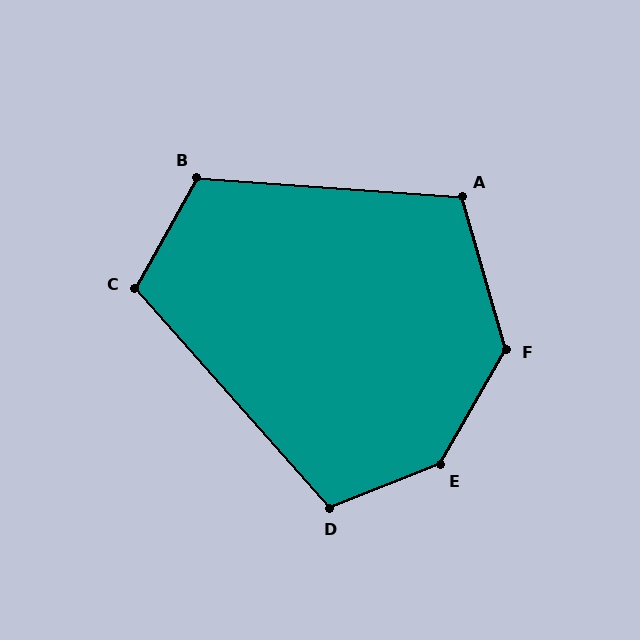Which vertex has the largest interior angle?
E, at approximately 141 degrees.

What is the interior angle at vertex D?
Approximately 110 degrees (obtuse).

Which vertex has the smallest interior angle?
C, at approximately 109 degrees.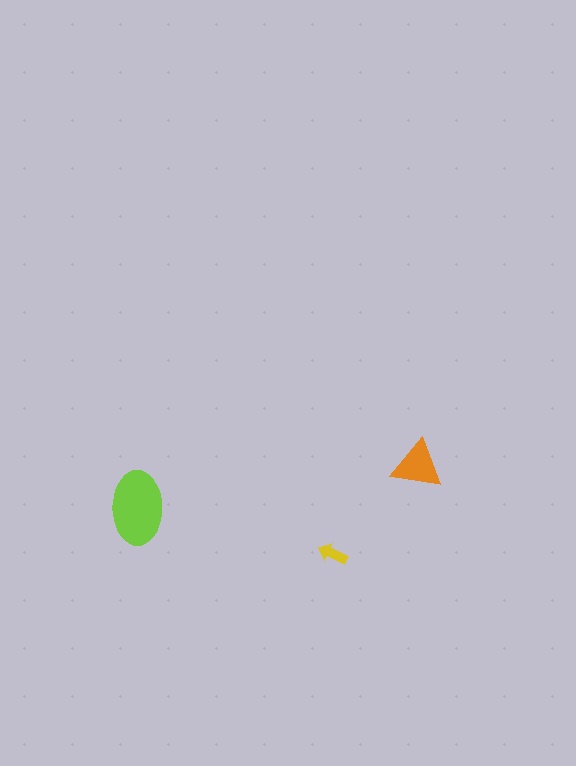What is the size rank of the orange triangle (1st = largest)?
2nd.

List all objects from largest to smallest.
The lime ellipse, the orange triangle, the yellow arrow.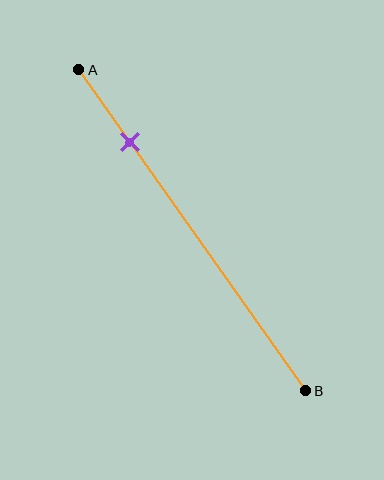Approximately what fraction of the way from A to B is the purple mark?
The purple mark is approximately 25% of the way from A to B.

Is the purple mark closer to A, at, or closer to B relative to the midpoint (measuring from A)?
The purple mark is closer to point A than the midpoint of segment AB.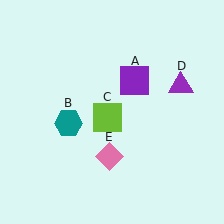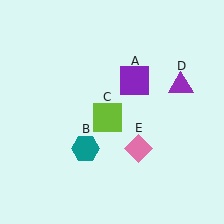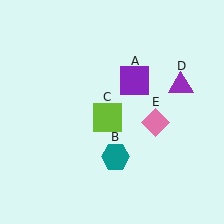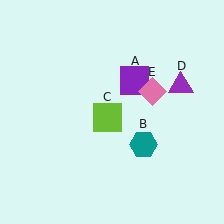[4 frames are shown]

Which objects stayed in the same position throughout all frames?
Purple square (object A) and lime square (object C) and purple triangle (object D) remained stationary.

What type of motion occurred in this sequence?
The teal hexagon (object B), pink diamond (object E) rotated counterclockwise around the center of the scene.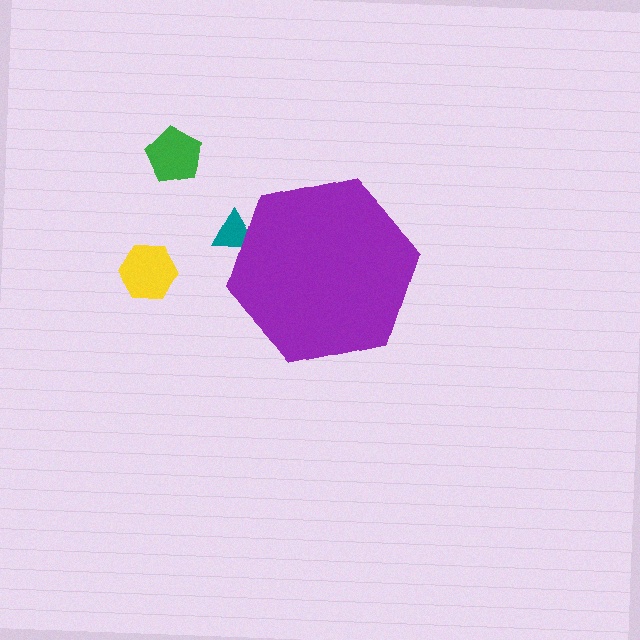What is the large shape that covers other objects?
A purple hexagon.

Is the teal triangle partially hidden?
Yes, the teal triangle is partially hidden behind the purple hexagon.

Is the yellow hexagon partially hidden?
No, the yellow hexagon is fully visible.